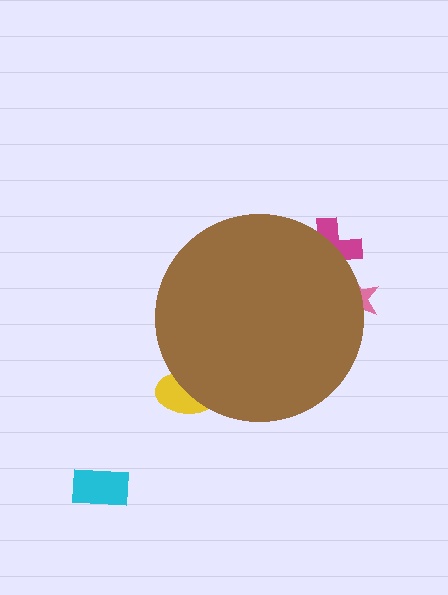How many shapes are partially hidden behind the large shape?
3 shapes are partially hidden.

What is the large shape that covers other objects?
A brown circle.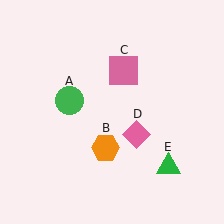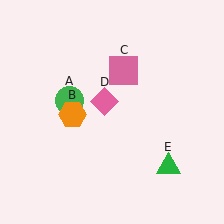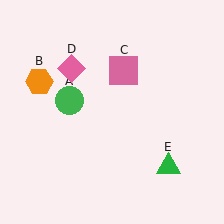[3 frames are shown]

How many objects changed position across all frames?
2 objects changed position: orange hexagon (object B), pink diamond (object D).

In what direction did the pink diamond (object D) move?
The pink diamond (object D) moved up and to the left.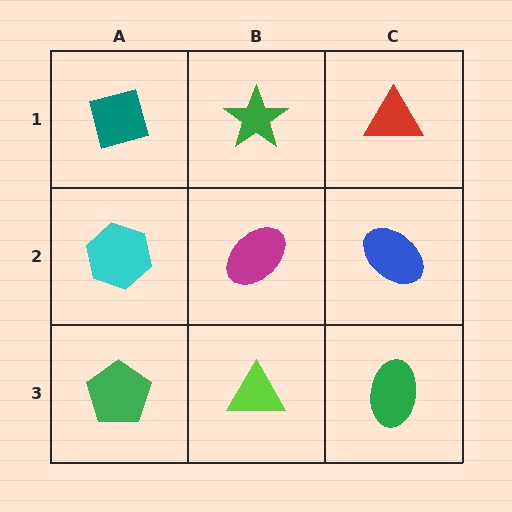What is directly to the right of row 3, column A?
A lime triangle.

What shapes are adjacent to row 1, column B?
A magenta ellipse (row 2, column B), a teal square (row 1, column A), a red triangle (row 1, column C).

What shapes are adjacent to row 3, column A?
A cyan hexagon (row 2, column A), a lime triangle (row 3, column B).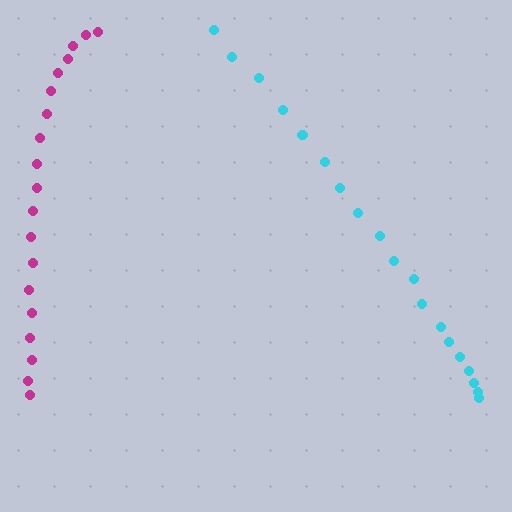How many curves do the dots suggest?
There are 2 distinct paths.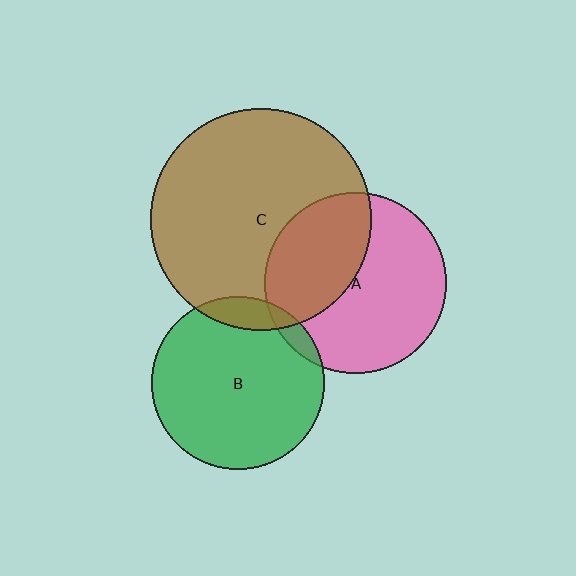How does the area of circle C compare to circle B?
Approximately 1.6 times.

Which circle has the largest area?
Circle C (brown).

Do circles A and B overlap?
Yes.